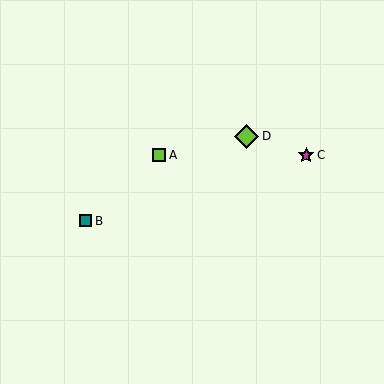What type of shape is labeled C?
Shape C is a magenta star.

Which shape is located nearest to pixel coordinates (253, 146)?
The lime diamond (labeled D) at (247, 136) is nearest to that location.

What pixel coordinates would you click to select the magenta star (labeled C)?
Click at (306, 155) to select the magenta star C.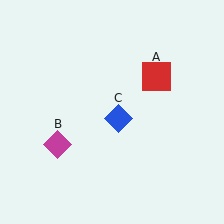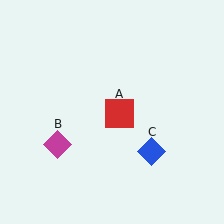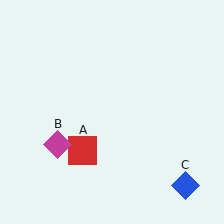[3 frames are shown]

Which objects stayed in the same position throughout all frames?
Magenta diamond (object B) remained stationary.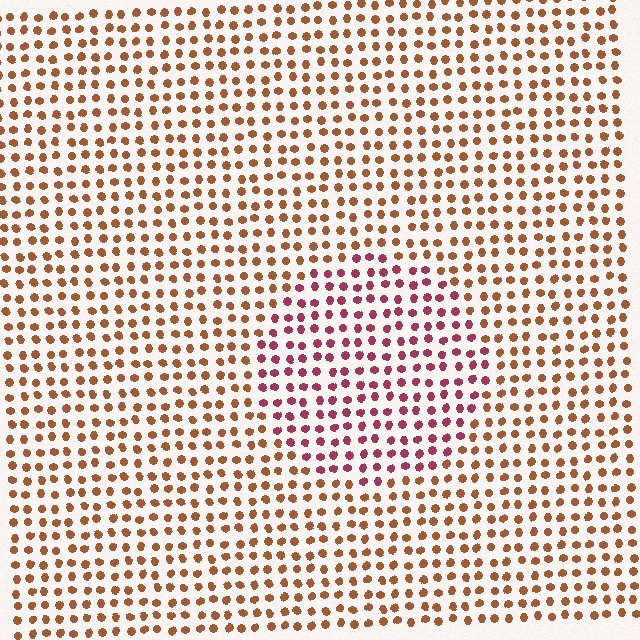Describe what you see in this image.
The image is filled with small brown elements in a uniform arrangement. A circle-shaped region is visible where the elements are tinted to a slightly different hue, forming a subtle color boundary.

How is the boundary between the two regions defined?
The boundary is defined purely by a slight shift in hue (about 43 degrees). Spacing, size, and orientation are identical on both sides.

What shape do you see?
I see a circle.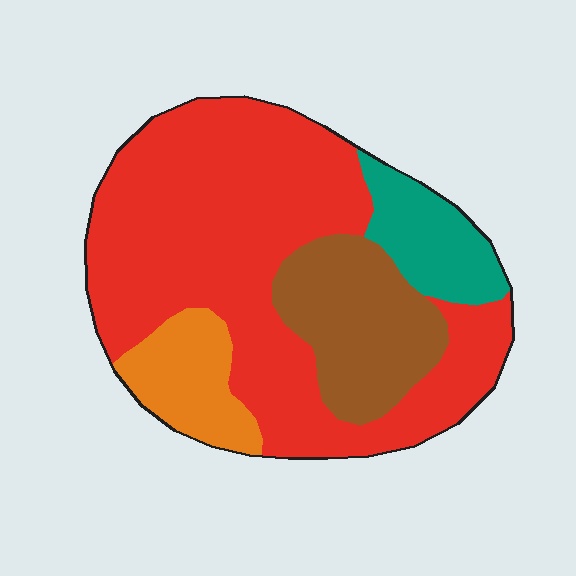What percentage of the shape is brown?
Brown covers about 20% of the shape.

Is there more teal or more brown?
Brown.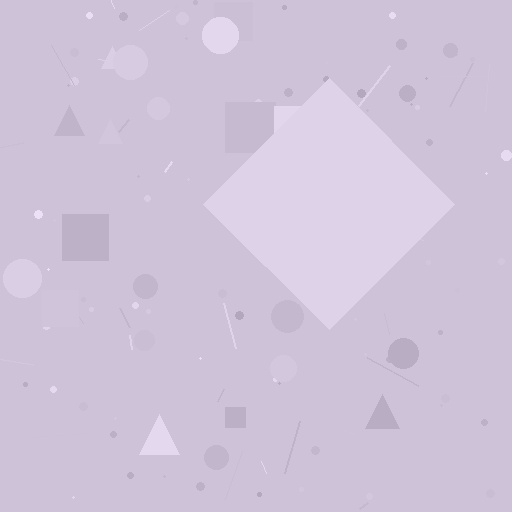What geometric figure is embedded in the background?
A diamond is embedded in the background.